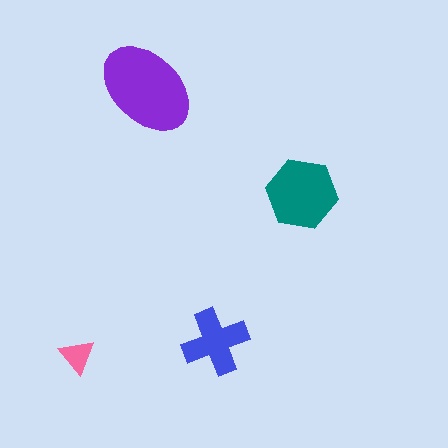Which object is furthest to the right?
The teal hexagon is rightmost.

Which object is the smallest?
The pink triangle.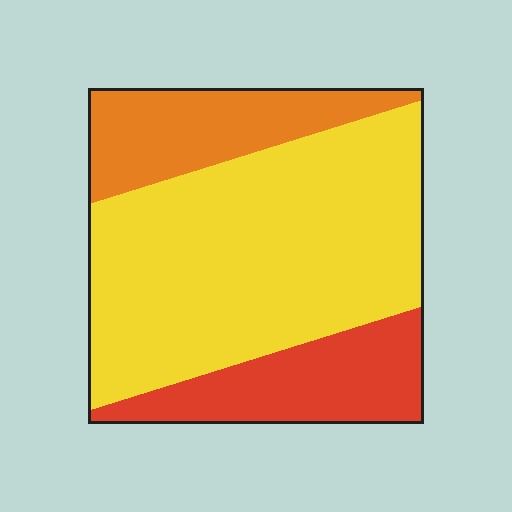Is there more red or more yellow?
Yellow.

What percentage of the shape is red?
Red covers 20% of the shape.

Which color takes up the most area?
Yellow, at roughly 60%.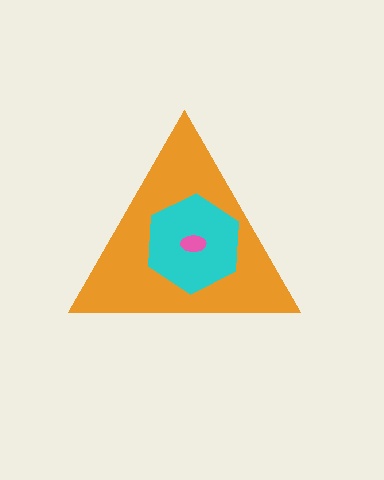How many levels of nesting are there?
3.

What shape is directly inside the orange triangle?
The cyan hexagon.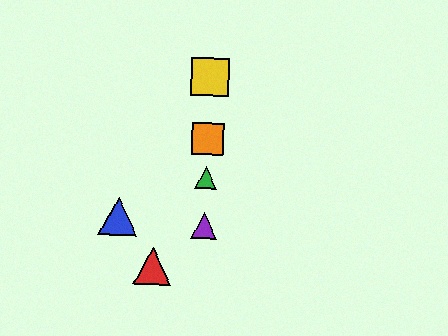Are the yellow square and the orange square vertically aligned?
Yes, both are at x≈210.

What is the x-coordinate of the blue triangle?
The blue triangle is at x≈118.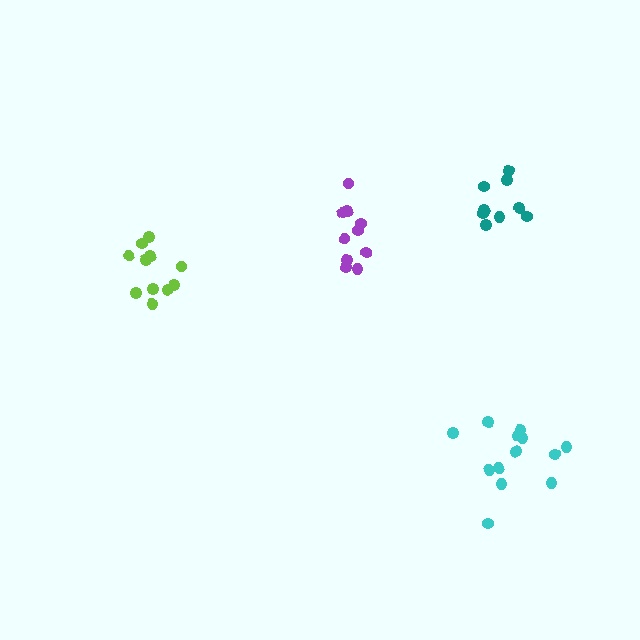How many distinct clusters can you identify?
There are 4 distinct clusters.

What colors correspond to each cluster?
The clusters are colored: lime, cyan, purple, teal.